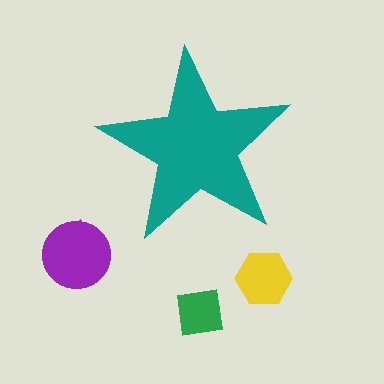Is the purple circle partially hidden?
No, the purple circle is fully visible.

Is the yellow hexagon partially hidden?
No, the yellow hexagon is fully visible.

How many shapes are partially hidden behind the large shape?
0 shapes are partially hidden.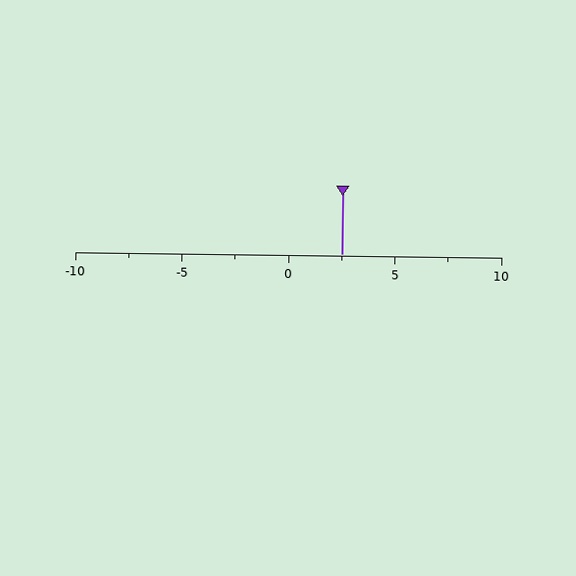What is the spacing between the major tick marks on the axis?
The major ticks are spaced 5 apart.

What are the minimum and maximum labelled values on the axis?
The axis runs from -10 to 10.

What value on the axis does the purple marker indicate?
The marker indicates approximately 2.5.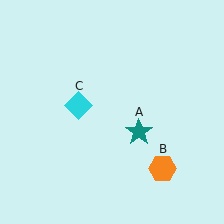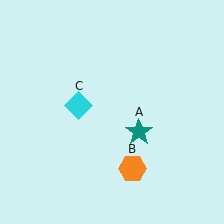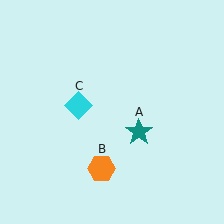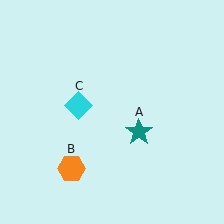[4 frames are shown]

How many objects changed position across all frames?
1 object changed position: orange hexagon (object B).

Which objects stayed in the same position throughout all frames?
Teal star (object A) and cyan diamond (object C) remained stationary.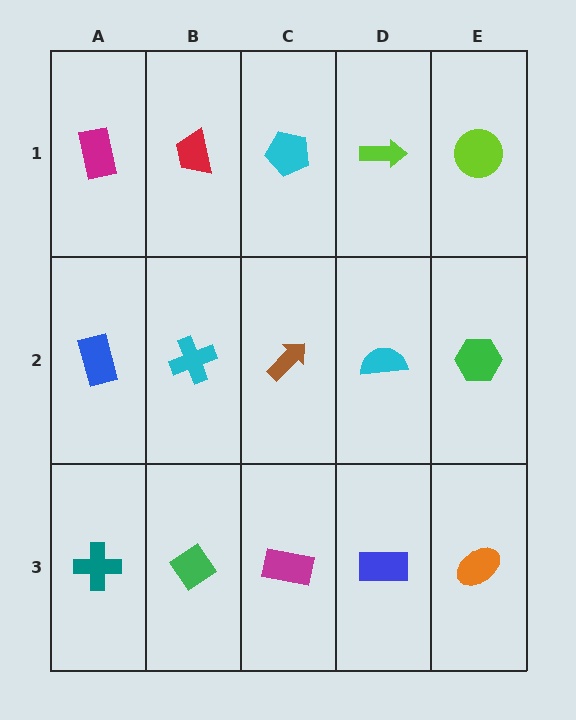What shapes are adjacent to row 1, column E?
A green hexagon (row 2, column E), a lime arrow (row 1, column D).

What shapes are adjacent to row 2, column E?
A lime circle (row 1, column E), an orange ellipse (row 3, column E), a cyan semicircle (row 2, column D).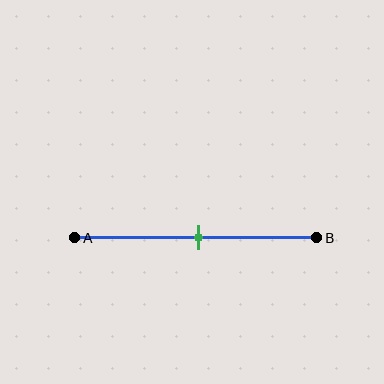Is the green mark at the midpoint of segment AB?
Yes, the mark is approximately at the midpoint.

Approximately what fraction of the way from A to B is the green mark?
The green mark is approximately 50% of the way from A to B.